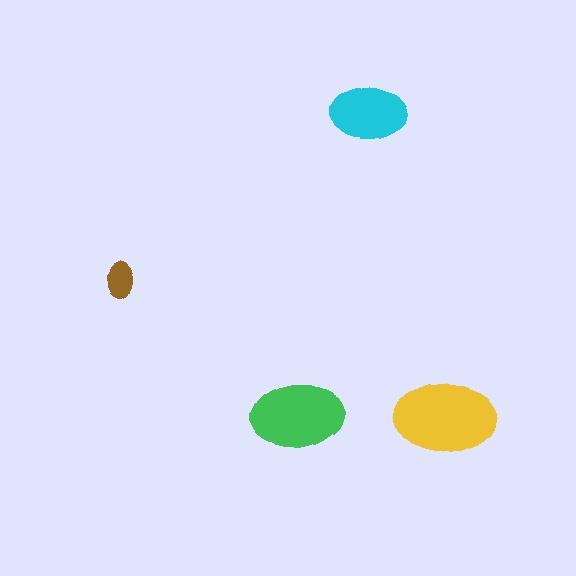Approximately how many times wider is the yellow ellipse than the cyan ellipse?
About 1.5 times wider.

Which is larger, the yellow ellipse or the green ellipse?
The yellow one.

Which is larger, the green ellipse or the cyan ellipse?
The green one.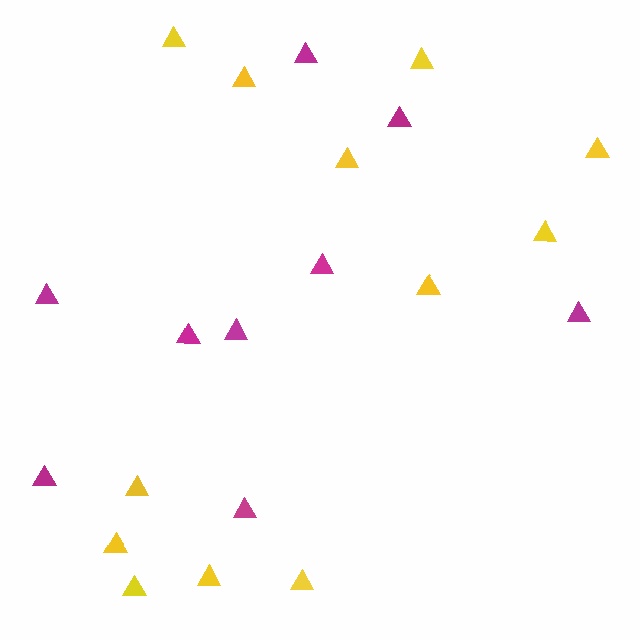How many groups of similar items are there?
There are 2 groups: one group of magenta triangles (9) and one group of yellow triangles (12).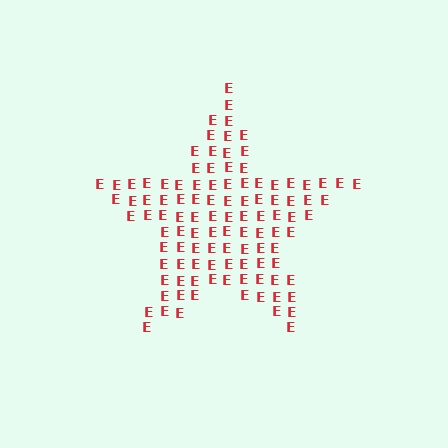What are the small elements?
The small elements are letter E's.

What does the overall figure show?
The overall figure shows a star.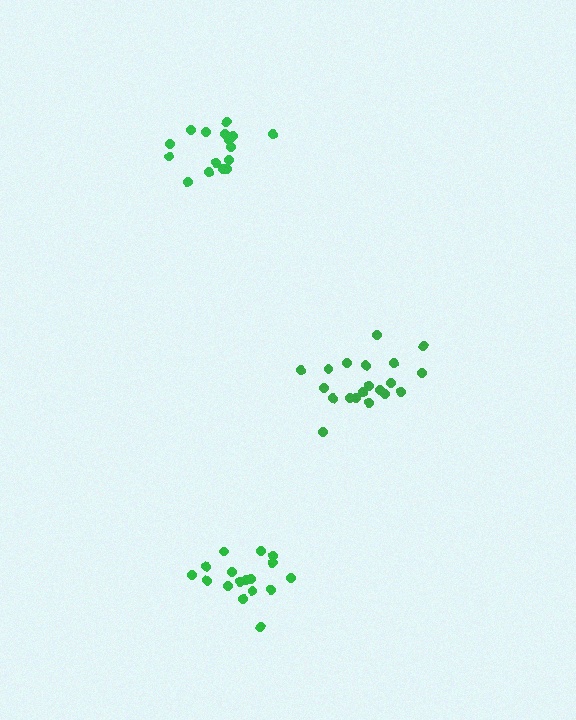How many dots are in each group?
Group 1: 17 dots, Group 2: 20 dots, Group 3: 16 dots (53 total).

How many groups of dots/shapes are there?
There are 3 groups.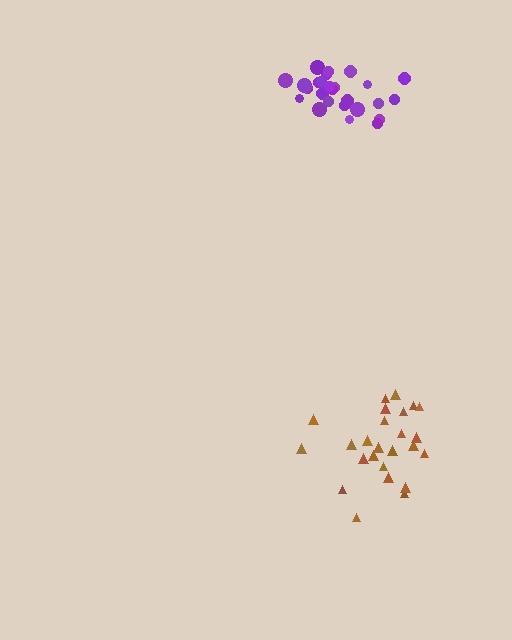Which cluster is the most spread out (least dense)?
Brown.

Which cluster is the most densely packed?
Purple.